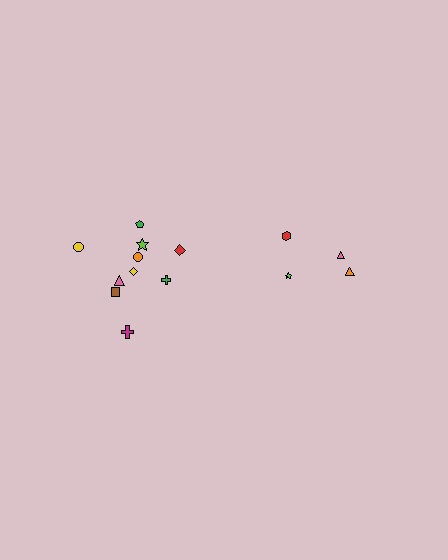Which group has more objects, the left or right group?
The left group.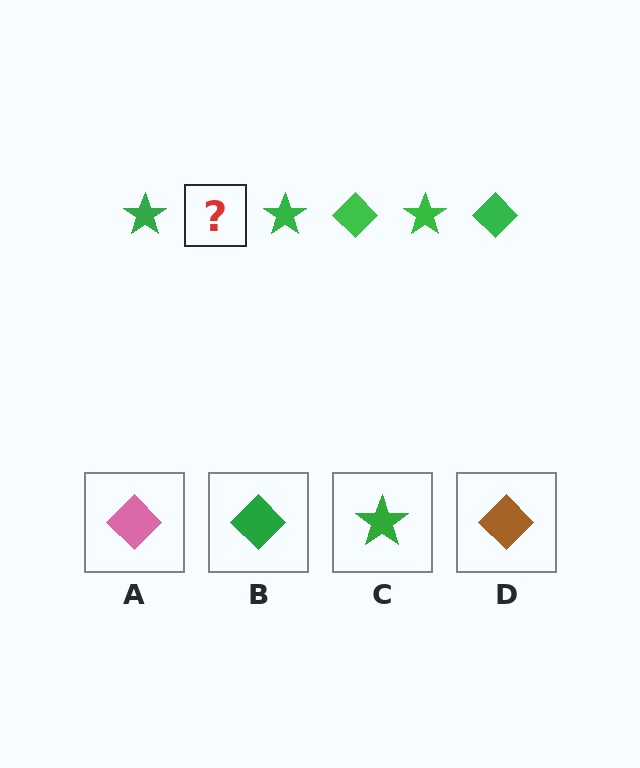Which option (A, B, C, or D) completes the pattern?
B.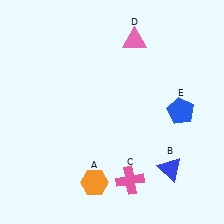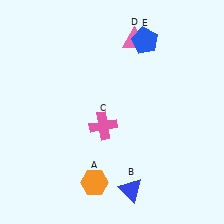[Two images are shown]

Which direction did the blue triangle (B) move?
The blue triangle (B) moved left.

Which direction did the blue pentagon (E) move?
The blue pentagon (E) moved up.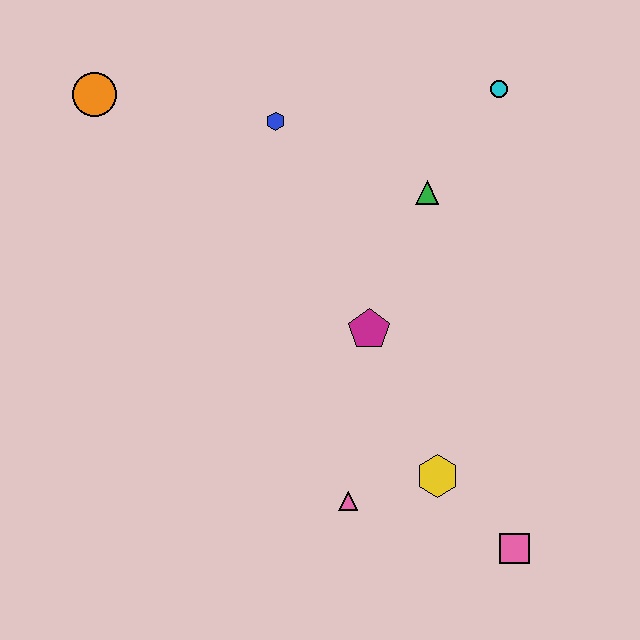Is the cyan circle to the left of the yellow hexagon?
No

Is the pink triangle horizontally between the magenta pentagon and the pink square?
No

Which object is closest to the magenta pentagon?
The green triangle is closest to the magenta pentagon.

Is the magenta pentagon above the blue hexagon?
No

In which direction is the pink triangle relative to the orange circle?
The pink triangle is below the orange circle.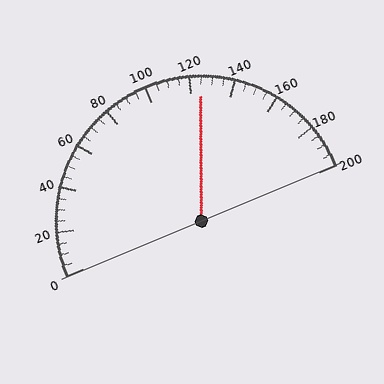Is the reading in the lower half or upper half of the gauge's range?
The reading is in the upper half of the range (0 to 200).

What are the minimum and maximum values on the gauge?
The gauge ranges from 0 to 200.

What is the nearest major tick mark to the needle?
The nearest major tick mark is 120.